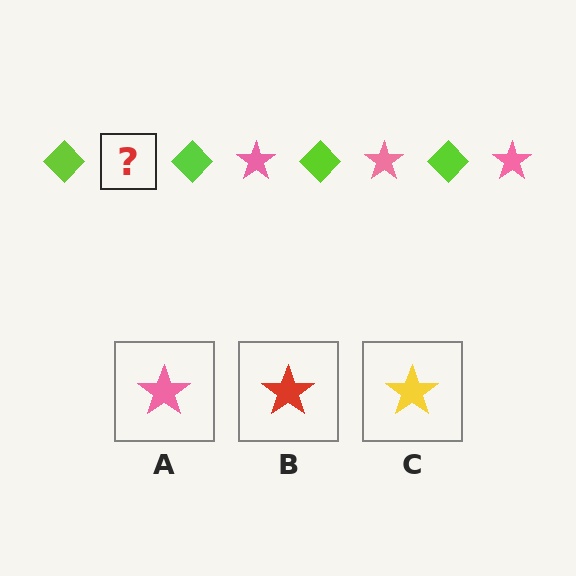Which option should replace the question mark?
Option A.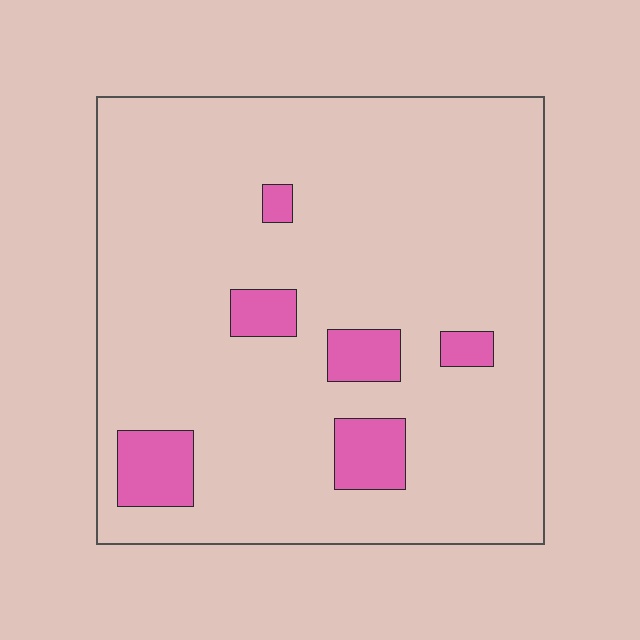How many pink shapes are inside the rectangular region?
6.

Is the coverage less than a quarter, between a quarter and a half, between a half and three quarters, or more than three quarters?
Less than a quarter.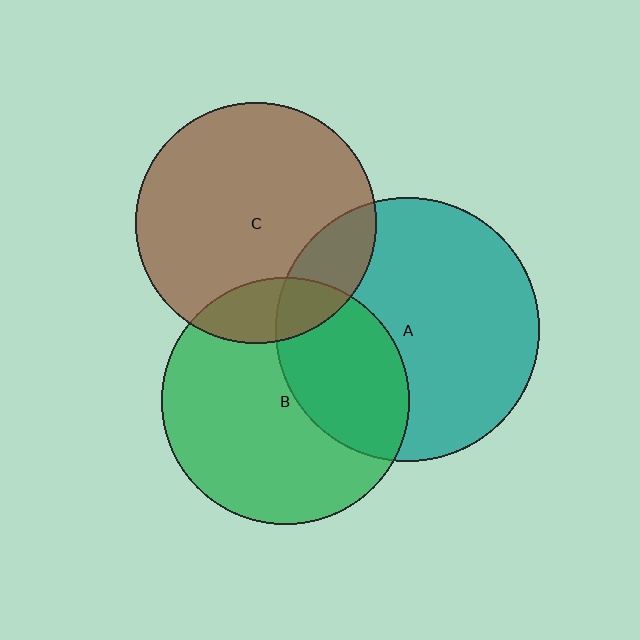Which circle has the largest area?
Circle A (teal).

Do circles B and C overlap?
Yes.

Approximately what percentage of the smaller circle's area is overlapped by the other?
Approximately 15%.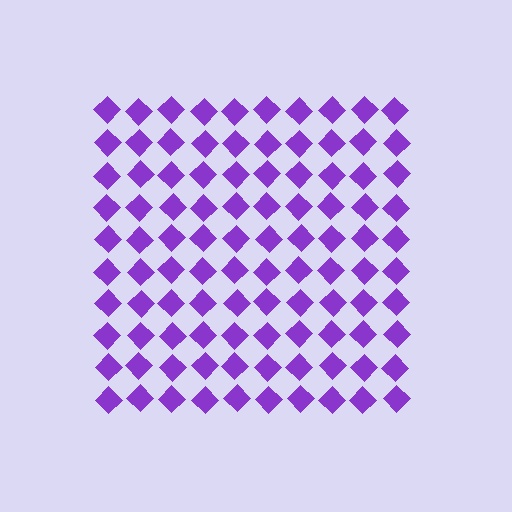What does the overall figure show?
The overall figure shows a square.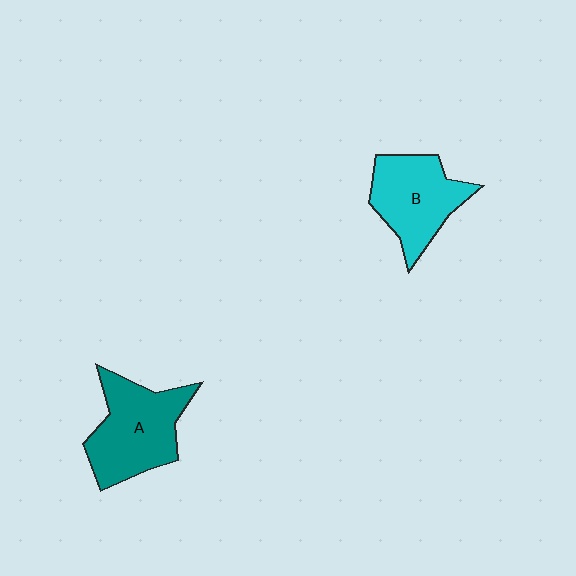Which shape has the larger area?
Shape A (teal).